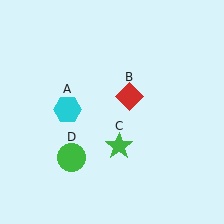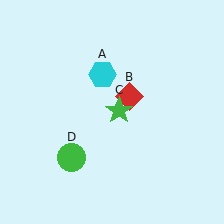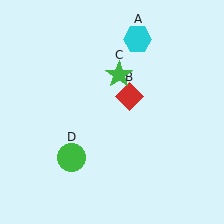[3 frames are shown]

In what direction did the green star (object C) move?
The green star (object C) moved up.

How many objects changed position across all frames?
2 objects changed position: cyan hexagon (object A), green star (object C).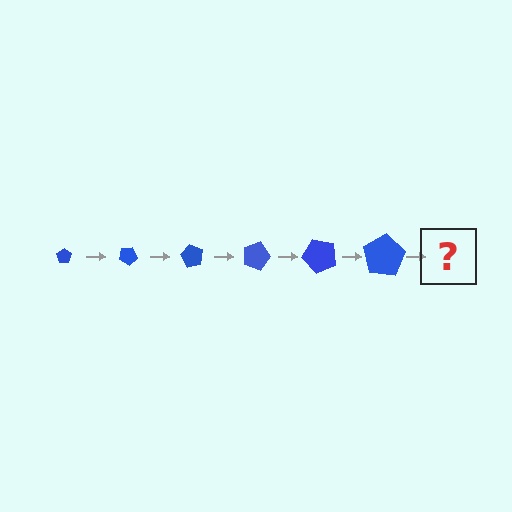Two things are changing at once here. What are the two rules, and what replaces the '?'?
The two rules are that the pentagon grows larger each step and it rotates 30 degrees each step. The '?' should be a pentagon, larger than the previous one and rotated 180 degrees from the start.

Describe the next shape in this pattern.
It should be a pentagon, larger than the previous one and rotated 180 degrees from the start.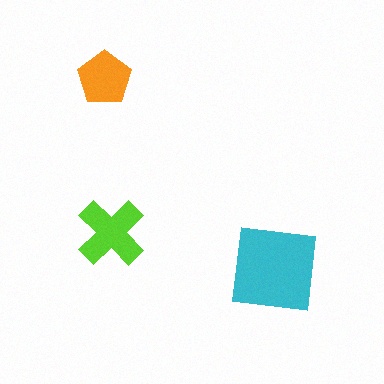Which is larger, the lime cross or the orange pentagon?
The lime cross.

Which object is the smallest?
The orange pentagon.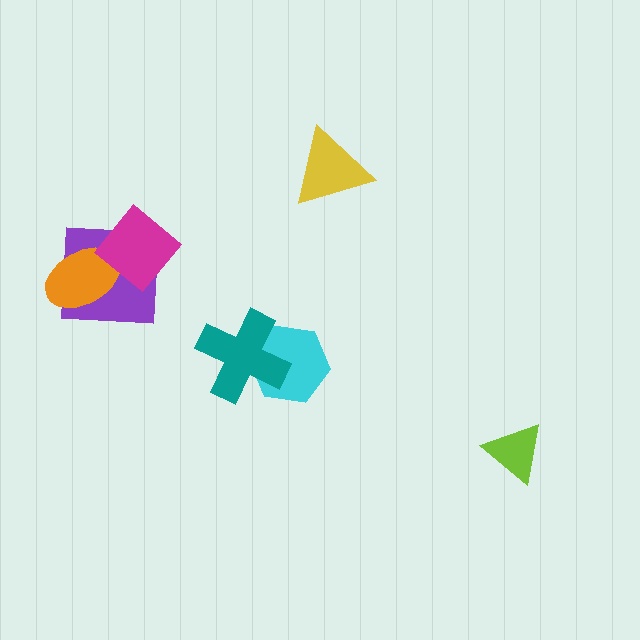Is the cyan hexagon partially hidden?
Yes, it is partially covered by another shape.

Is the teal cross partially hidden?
No, no other shape covers it.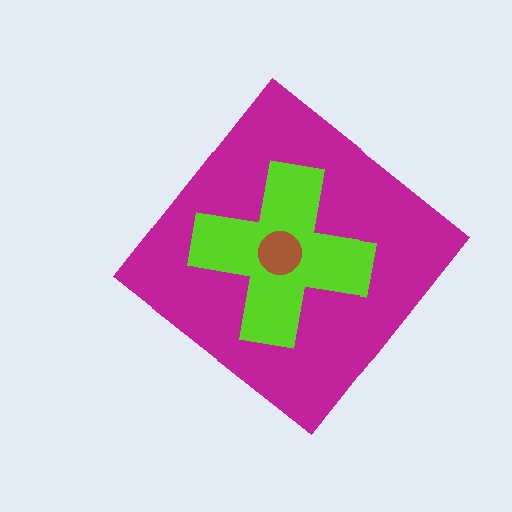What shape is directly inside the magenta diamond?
The lime cross.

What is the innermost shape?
The brown circle.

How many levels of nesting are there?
3.